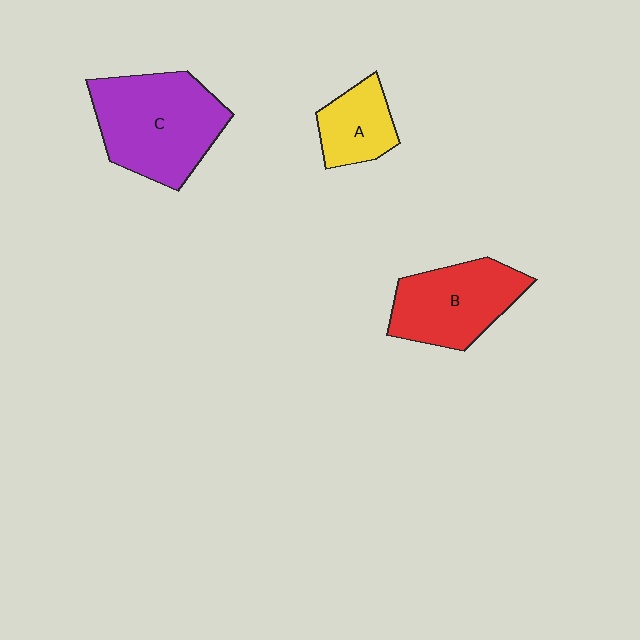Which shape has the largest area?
Shape C (purple).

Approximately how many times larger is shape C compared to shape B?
Approximately 1.3 times.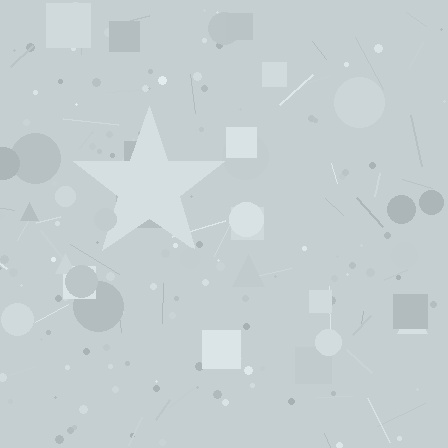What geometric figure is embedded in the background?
A star is embedded in the background.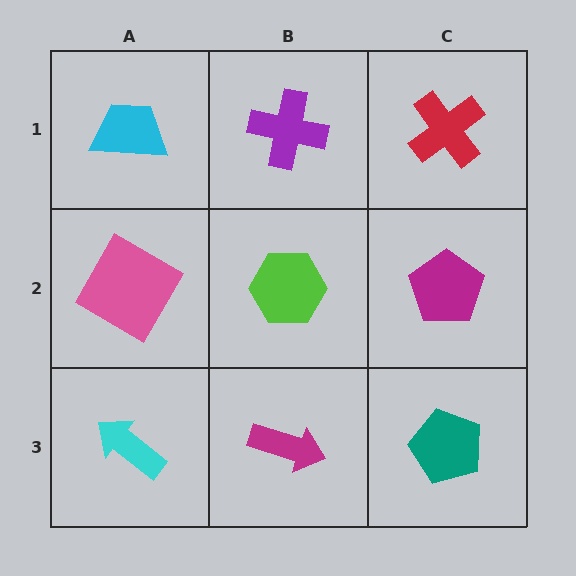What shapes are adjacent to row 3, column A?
A pink square (row 2, column A), a magenta arrow (row 3, column B).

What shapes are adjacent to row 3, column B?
A lime hexagon (row 2, column B), a cyan arrow (row 3, column A), a teal pentagon (row 3, column C).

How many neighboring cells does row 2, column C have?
3.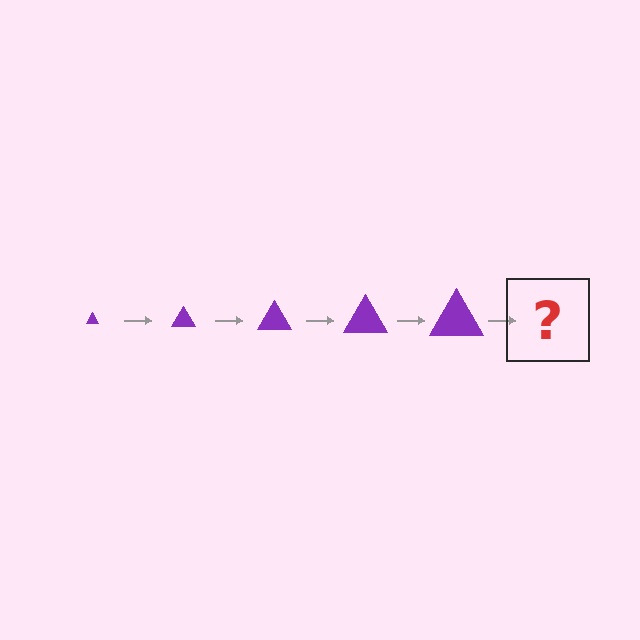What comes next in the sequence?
The next element should be a purple triangle, larger than the previous one.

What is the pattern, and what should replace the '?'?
The pattern is that the triangle gets progressively larger each step. The '?' should be a purple triangle, larger than the previous one.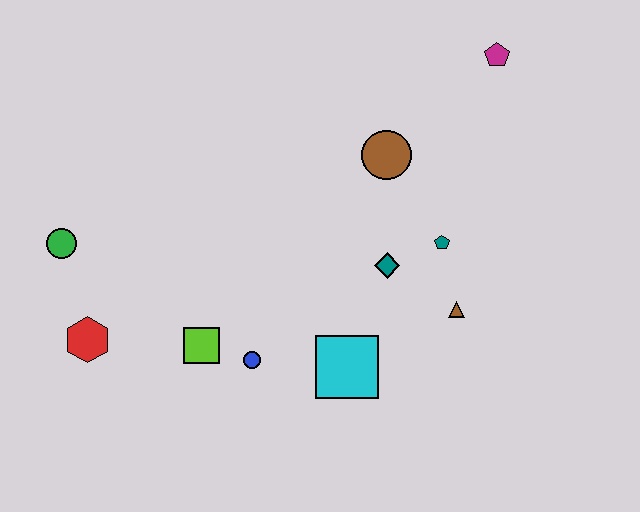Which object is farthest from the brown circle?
The red hexagon is farthest from the brown circle.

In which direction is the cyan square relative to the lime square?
The cyan square is to the right of the lime square.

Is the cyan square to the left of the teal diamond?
Yes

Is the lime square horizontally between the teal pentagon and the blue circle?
No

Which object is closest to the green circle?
The red hexagon is closest to the green circle.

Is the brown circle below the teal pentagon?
No